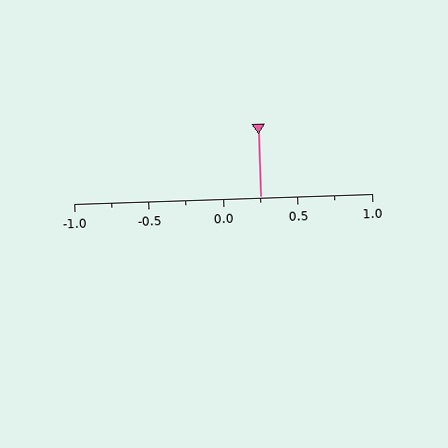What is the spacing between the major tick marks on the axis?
The major ticks are spaced 0.5 apart.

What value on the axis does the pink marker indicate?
The marker indicates approximately 0.25.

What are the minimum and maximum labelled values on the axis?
The axis runs from -1.0 to 1.0.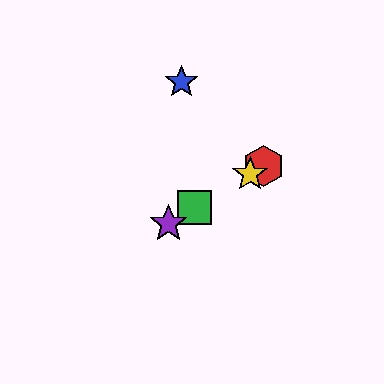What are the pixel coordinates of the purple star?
The purple star is at (168, 224).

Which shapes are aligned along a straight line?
The red hexagon, the green square, the yellow star, the purple star are aligned along a straight line.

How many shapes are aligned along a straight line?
4 shapes (the red hexagon, the green square, the yellow star, the purple star) are aligned along a straight line.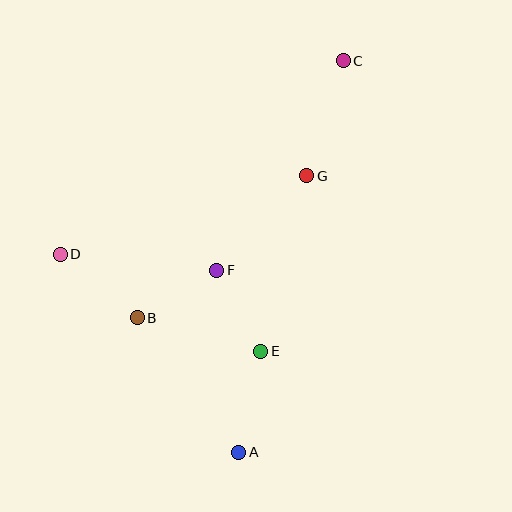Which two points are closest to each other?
Points E and F are closest to each other.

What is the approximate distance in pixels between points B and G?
The distance between B and G is approximately 221 pixels.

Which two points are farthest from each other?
Points A and C are farthest from each other.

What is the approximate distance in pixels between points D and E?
The distance between D and E is approximately 223 pixels.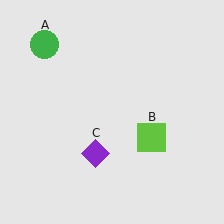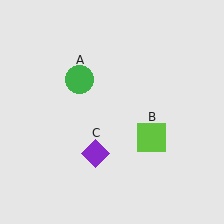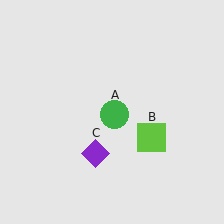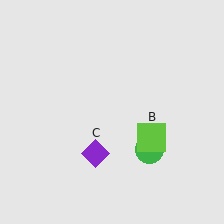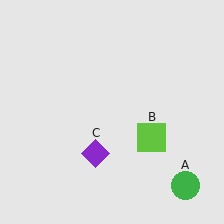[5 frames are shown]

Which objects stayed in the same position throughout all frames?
Lime square (object B) and purple diamond (object C) remained stationary.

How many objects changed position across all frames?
1 object changed position: green circle (object A).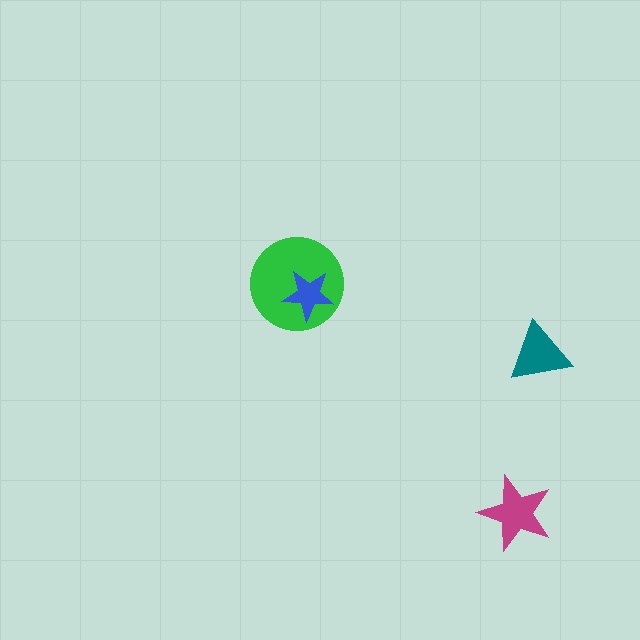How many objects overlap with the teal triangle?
0 objects overlap with the teal triangle.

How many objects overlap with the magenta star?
0 objects overlap with the magenta star.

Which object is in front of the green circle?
The blue star is in front of the green circle.